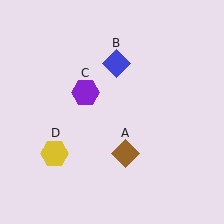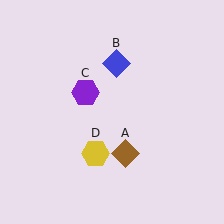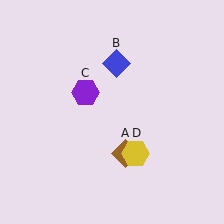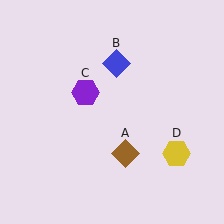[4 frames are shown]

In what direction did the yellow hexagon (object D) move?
The yellow hexagon (object D) moved right.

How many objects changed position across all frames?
1 object changed position: yellow hexagon (object D).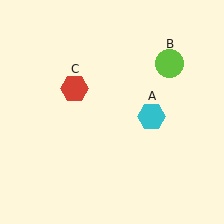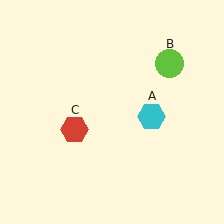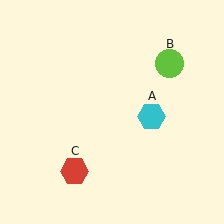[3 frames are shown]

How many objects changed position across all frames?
1 object changed position: red hexagon (object C).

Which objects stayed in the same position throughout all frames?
Cyan hexagon (object A) and lime circle (object B) remained stationary.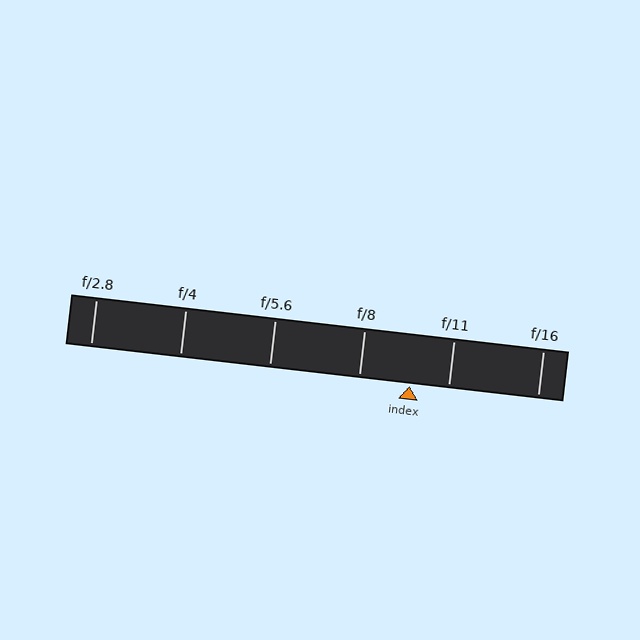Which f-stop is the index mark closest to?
The index mark is closest to f/11.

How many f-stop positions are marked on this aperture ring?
There are 6 f-stop positions marked.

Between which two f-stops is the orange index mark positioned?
The index mark is between f/8 and f/11.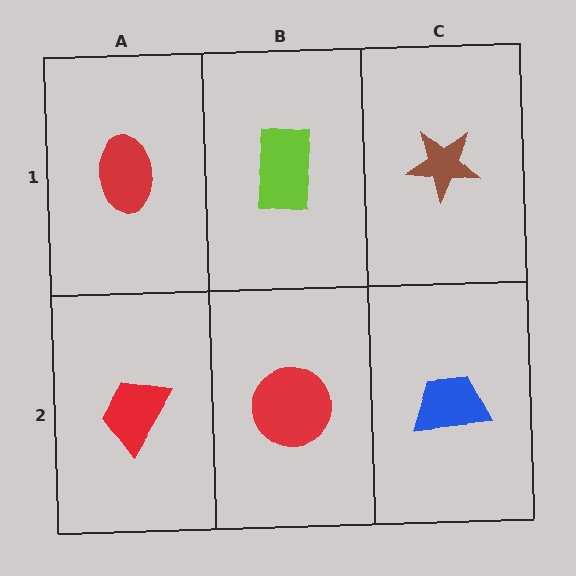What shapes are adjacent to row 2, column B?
A lime rectangle (row 1, column B), a red trapezoid (row 2, column A), a blue trapezoid (row 2, column C).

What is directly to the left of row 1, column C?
A lime rectangle.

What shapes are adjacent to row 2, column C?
A brown star (row 1, column C), a red circle (row 2, column B).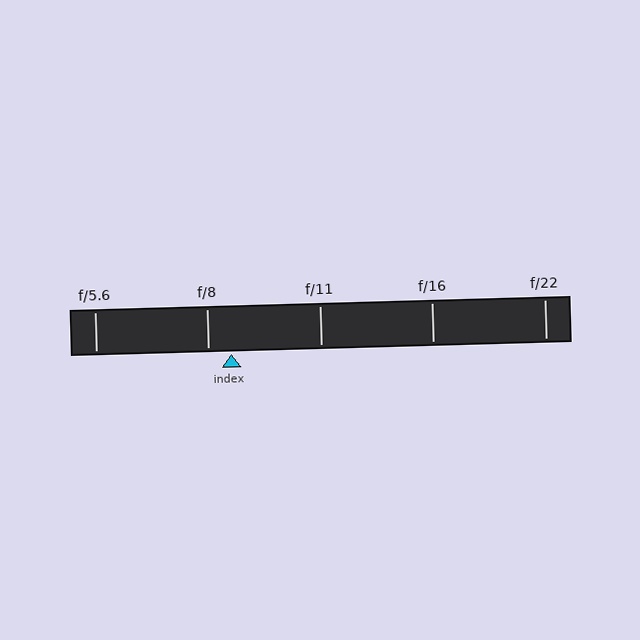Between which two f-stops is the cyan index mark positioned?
The index mark is between f/8 and f/11.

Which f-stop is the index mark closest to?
The index mark is closest to f/8.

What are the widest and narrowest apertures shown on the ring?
The widest aperture shown is f/5.6 and the narrowest is f/22.